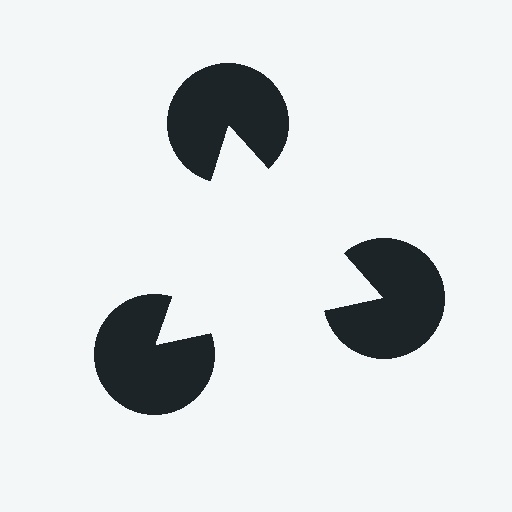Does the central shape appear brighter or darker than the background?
It typically appears slightly brighter than the background, even though no actual brightness change is drawn.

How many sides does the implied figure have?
3 sides.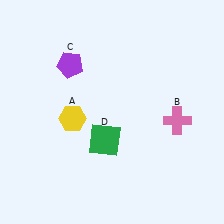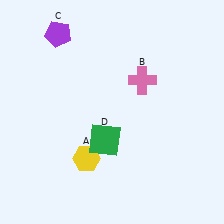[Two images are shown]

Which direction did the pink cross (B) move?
The pink cross (B) moved up.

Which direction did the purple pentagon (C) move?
The purple pentagon (C) moved up.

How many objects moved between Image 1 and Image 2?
3 objects moved between the two images.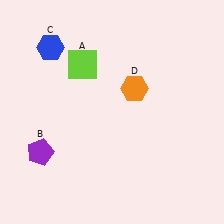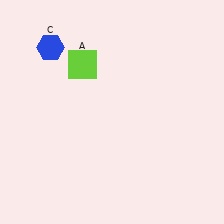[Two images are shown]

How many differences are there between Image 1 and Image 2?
There are 2 differences between the two images.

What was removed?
The purple pentagon (B), the orange hexagon (D) were removed in Image 2.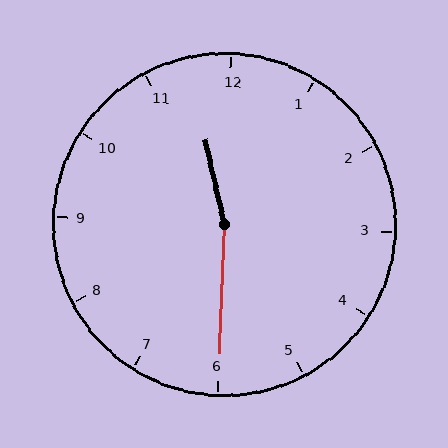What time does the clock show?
11:30.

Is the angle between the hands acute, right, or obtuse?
It is obtuse.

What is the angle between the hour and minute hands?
Approximately 165 degrees.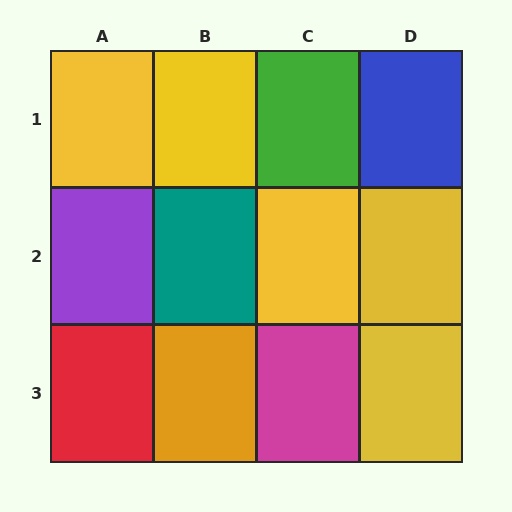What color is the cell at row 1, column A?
Yellow.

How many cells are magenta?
1 cell is magenta.